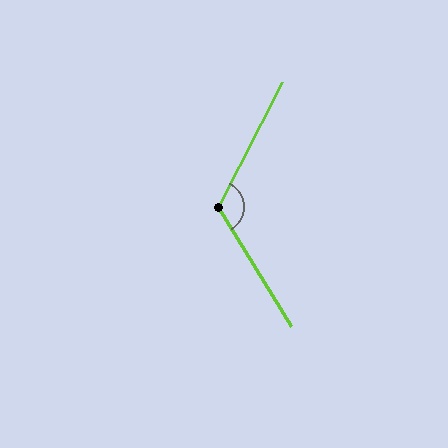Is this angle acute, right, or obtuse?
It is obtuse.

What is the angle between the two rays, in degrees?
Approximately 121 degrees.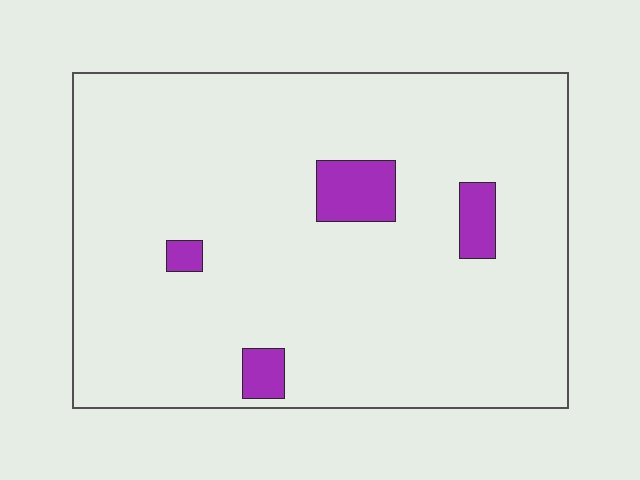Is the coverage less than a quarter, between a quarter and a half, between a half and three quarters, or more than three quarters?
Less than a quarter.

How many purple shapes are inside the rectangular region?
4.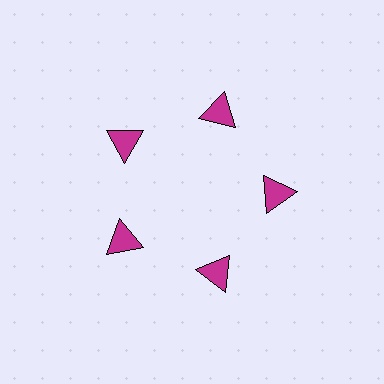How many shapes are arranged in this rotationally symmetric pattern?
There are 5 shapes, arranged in 5 groups of 1.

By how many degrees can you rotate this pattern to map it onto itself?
The pattern maps onto itself every 72 degrees of rotation.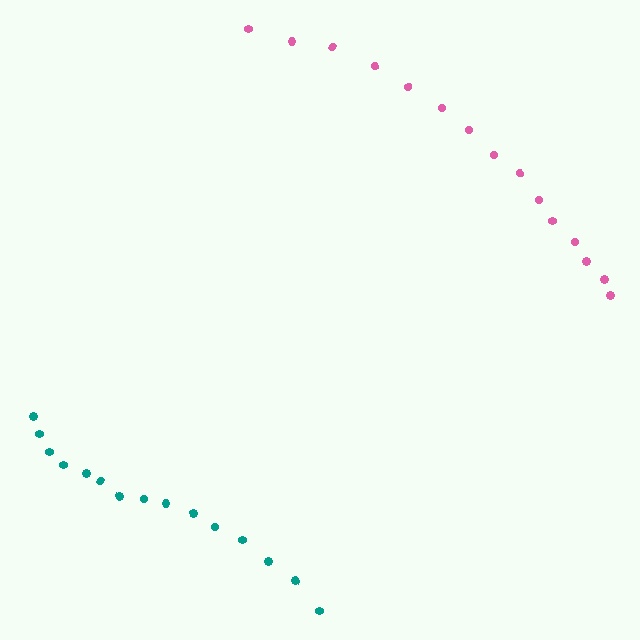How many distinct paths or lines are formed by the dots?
There are 2 distinct paths.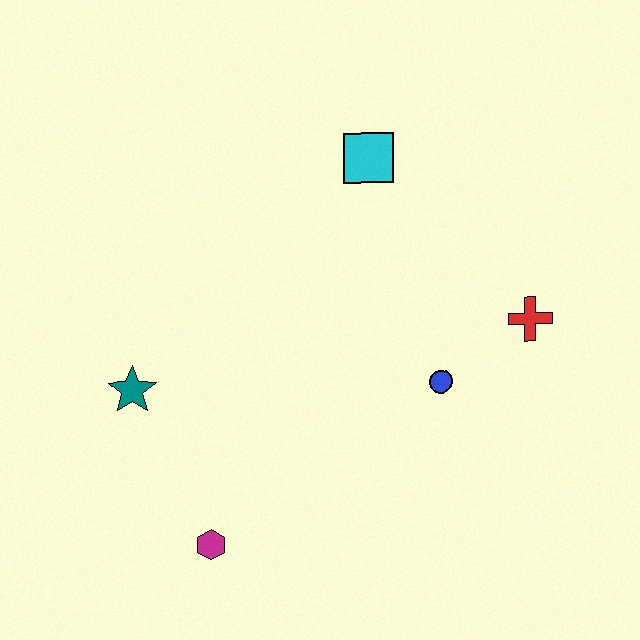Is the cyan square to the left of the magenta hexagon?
No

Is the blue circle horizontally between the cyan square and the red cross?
Yes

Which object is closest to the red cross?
The blue circle is closest to the red cross.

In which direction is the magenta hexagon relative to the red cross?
The magenta hexagon is to the left of the red cross.